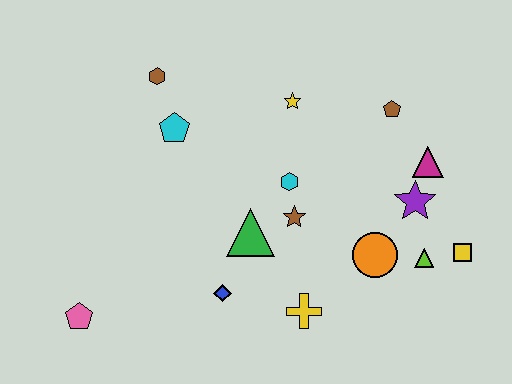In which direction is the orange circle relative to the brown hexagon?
The orange circle is to the right of the brown hexagon.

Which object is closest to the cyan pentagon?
The brown hexagon is closest to the cyan pentagon.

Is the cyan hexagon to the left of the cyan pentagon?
No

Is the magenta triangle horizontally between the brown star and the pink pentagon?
No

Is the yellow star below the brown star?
No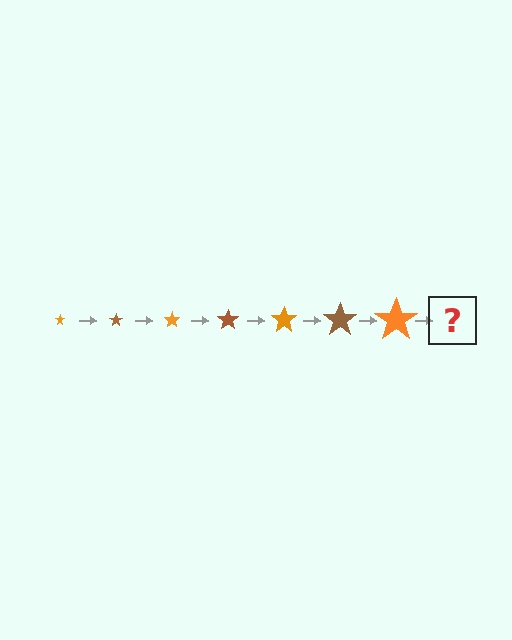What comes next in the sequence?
The next element should be a brown star, larger than the previous one.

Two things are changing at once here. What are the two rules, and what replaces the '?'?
The two rules are that the star grows larger each step and the color cycles through orange and brown. The '?' should be a brown star, larger than the previous one.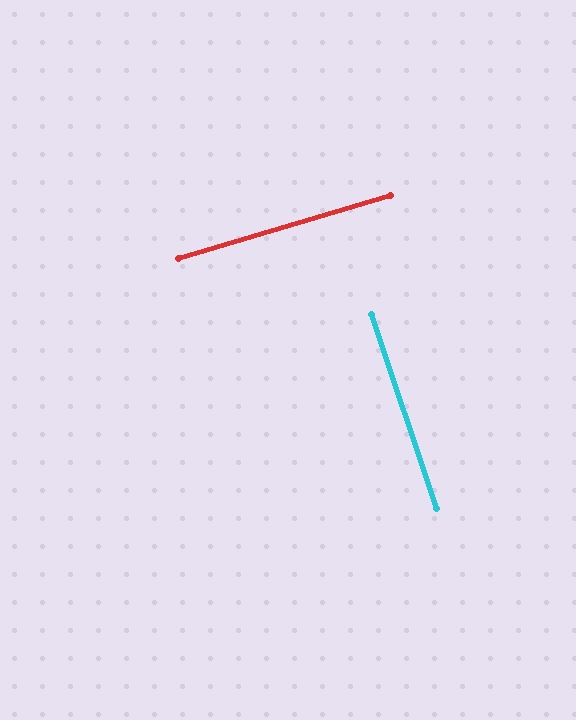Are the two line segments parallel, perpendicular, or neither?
Perpendicular — they meet at approximately 88°.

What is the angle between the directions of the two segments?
Approximately 88 degrees.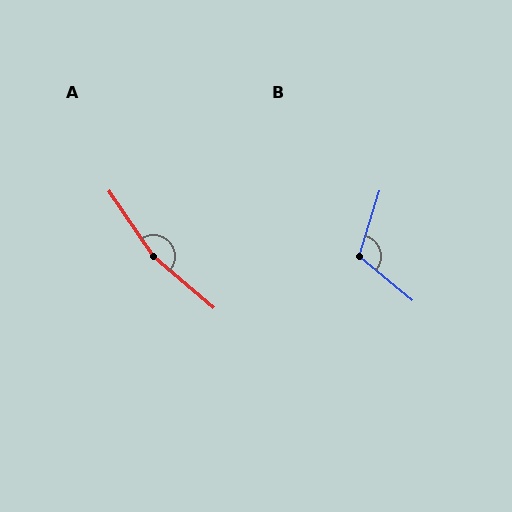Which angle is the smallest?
B, at approximately 113 degrees.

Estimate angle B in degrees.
Approximately 113 degrees.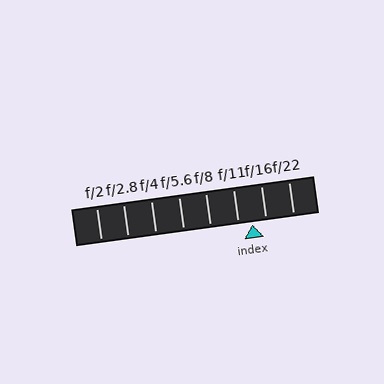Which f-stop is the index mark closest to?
The index mark is closest to f/11.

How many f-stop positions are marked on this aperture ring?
There are 8 f-stop positions marked.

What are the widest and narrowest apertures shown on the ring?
The widest aperture shown is f/2 and the narrowest is f/22.